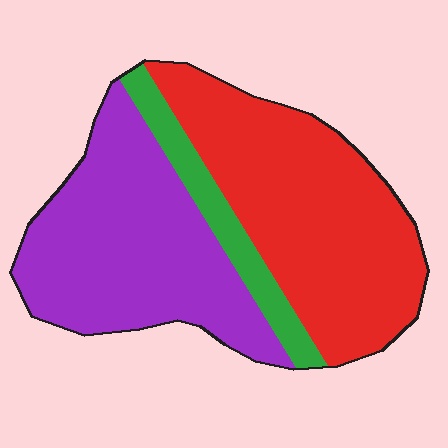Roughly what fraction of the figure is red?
Red takes up between a third and a half of the figure.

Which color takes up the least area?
Green, at roughly 10%.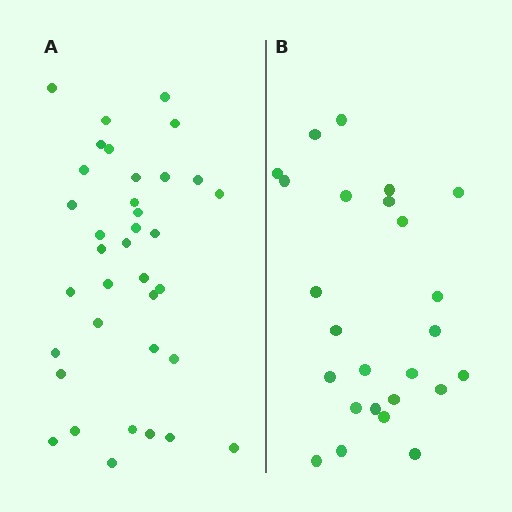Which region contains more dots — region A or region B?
Region A (the left region) has more dots.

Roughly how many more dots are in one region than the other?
Region A has roughly 12 or so more dots than region B.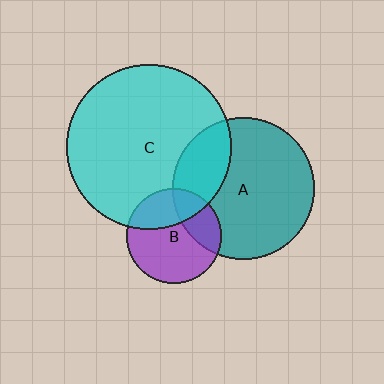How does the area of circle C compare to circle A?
Approximately 1.3 times.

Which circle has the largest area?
Circle C (cyan).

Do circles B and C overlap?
Yes.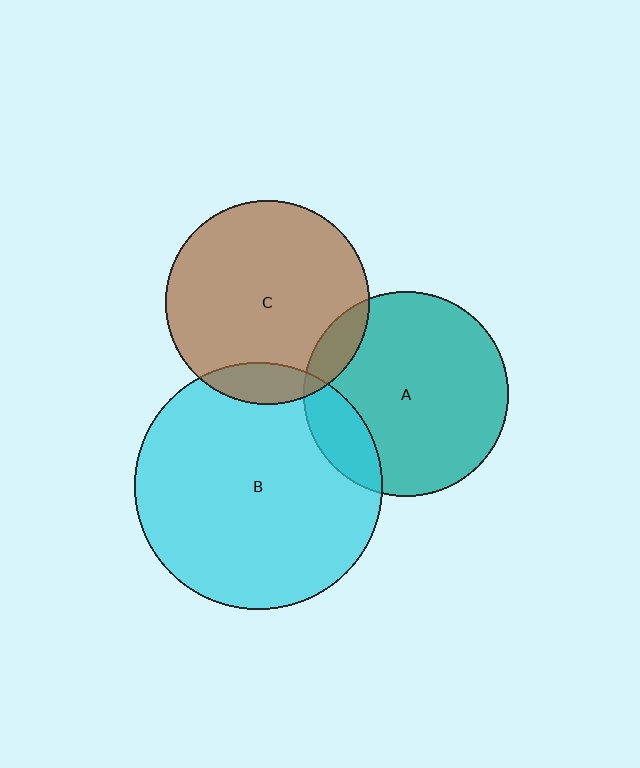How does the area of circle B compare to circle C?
Approximately 1.5 times.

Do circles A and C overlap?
Yes.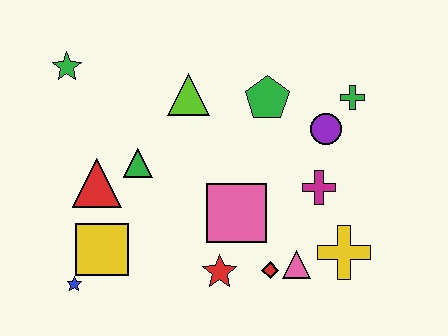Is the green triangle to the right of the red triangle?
Yes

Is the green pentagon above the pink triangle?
Yes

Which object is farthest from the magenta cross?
The green star is farthest from the magenta cross.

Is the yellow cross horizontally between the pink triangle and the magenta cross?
No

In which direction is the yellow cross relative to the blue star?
The yellow cross is to the right of the blue star.